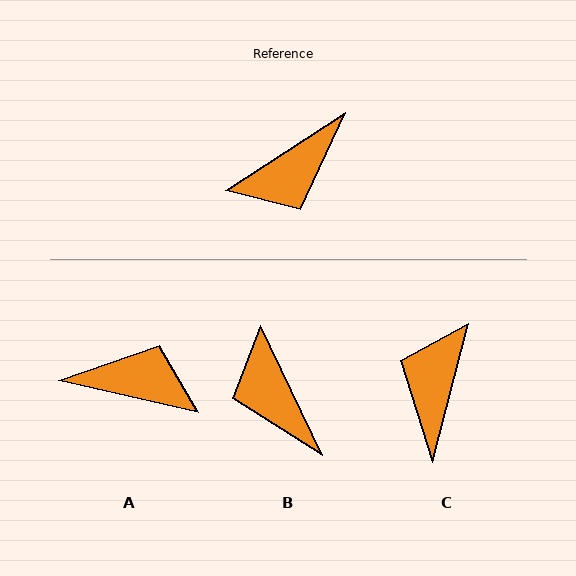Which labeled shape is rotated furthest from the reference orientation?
C, about 138 degrees away.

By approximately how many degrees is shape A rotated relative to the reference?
Approximately 134 degrees counter-clockwise.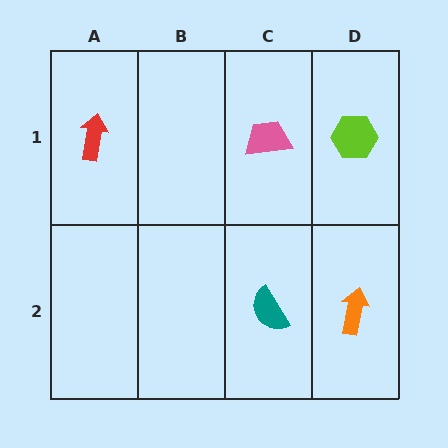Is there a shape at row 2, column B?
No, that cell is empty.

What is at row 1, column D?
A lime hexagon.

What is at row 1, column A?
A red arrow.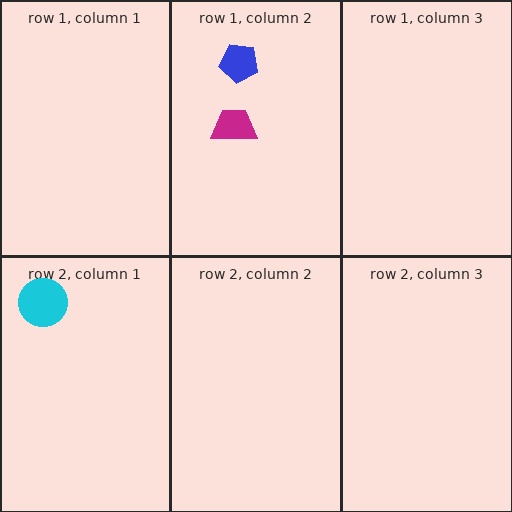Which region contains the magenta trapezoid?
The row 1, column 2 region.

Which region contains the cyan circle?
The row 2, column 1 region.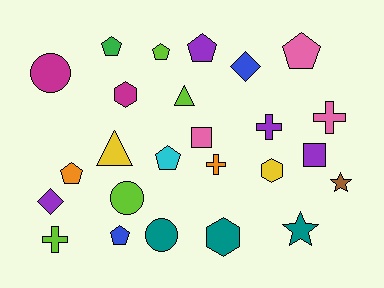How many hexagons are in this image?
There are 3 hexagons.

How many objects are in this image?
There are 25 objects.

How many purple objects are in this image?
There are 4 purple objects.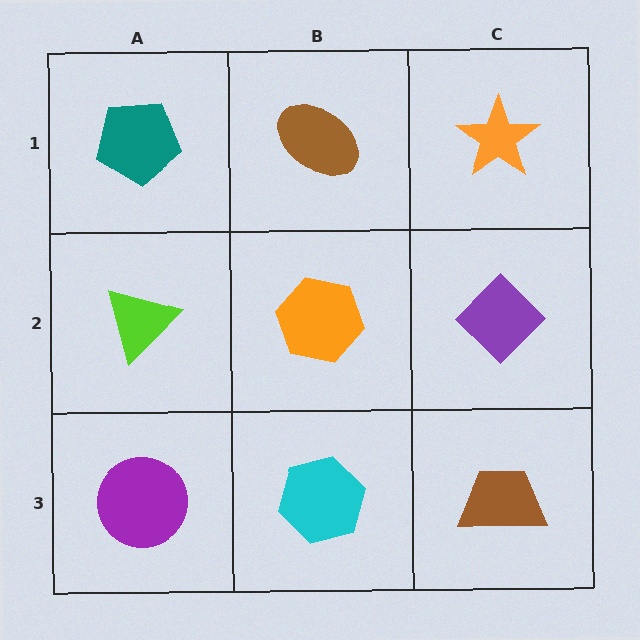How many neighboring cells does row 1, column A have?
2.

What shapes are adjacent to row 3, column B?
An orange hexagon (row 2, column B), a purple circle (row 3, column A), a brown trapezoid (row 3, column C).